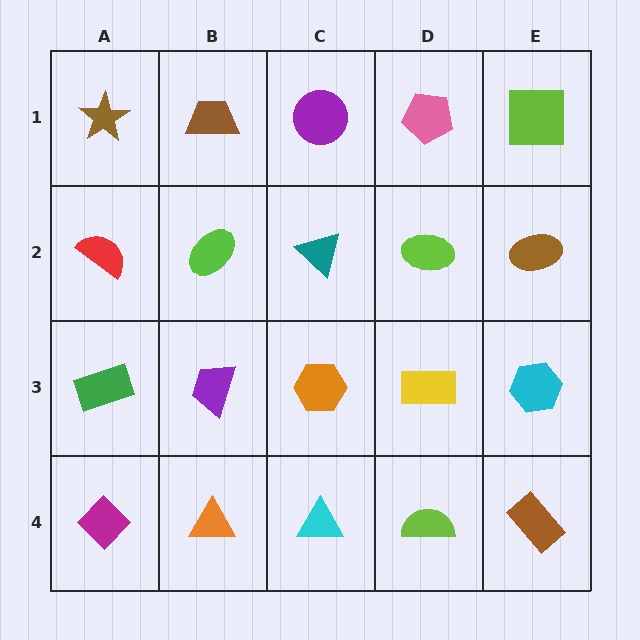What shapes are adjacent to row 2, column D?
A pink pentagon (row 1, column D), a yellow rectangle (row 3, column D), a teal triangle (row 2, column C), a brown ellipse (row 2, column E).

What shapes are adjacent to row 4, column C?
An orange hexagon (row 3, column C), an orange triangle (row 4, column B), a lime semicircle (row 4, column D).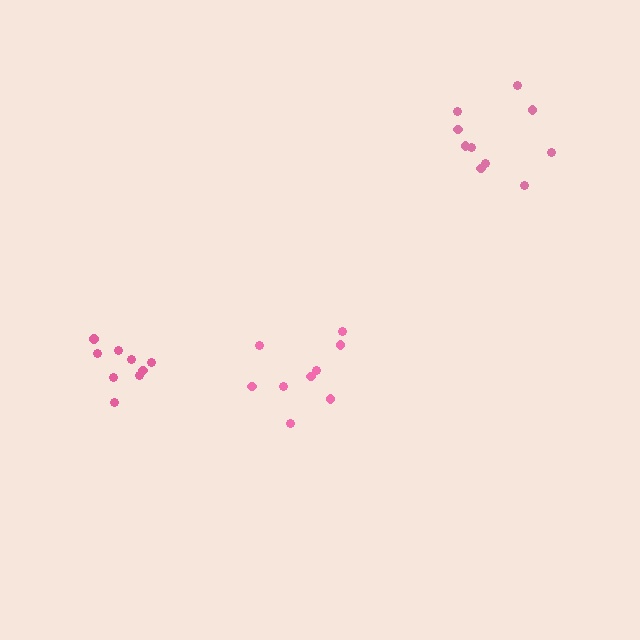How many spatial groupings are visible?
There are 3 spatial groupings.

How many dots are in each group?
Group 1: 9 dots, Group 2: 10 dots, Group 3: 9 dots (28 total).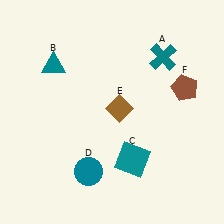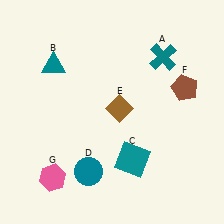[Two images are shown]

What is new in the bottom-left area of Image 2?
A pink hexagon (G) was added in the bottom-left area of Image 2.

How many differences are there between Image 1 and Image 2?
There is 1 difference between the two images.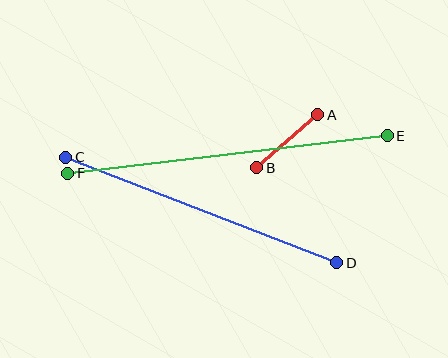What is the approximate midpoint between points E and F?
The midpoint is at approximately (227, 154) pixels.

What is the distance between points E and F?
The distance is approximately 321 pixels.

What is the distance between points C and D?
The distance is approximately 291 pixels.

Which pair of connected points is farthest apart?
Points E and F are farthest apart.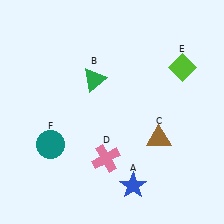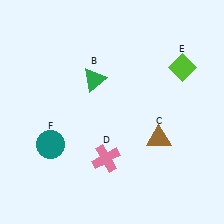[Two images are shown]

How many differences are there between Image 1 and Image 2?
There is 1 difference between the two images.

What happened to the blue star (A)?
The blue star (A) was removed in Image 2. It was in the bottom-right area of Image 1.